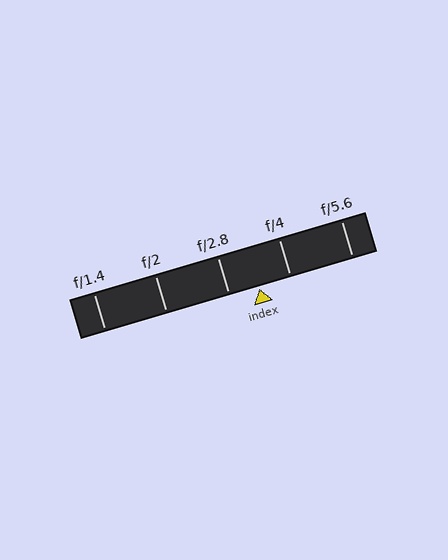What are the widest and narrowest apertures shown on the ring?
The widest aperture shown is f/1.4 and the narrowest is f/5.6.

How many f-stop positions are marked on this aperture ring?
There are 5 f-stop positions marked.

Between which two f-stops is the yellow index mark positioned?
The index mark is between f/2.8 and f/4.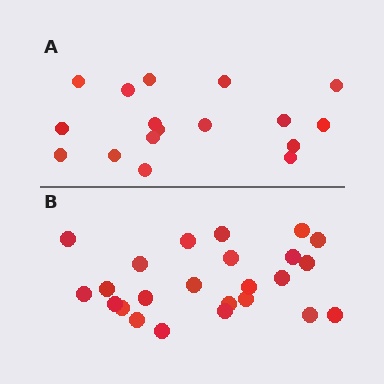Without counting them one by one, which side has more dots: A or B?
Region B (the bottom region) has more dots.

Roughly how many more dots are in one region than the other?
Region B has roughly 8 or so more dots than region A.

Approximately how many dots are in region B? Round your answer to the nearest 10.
About 20 dots. (The exact count is 24, which rounds to 20.)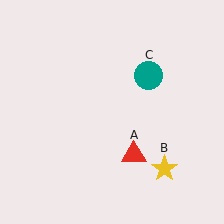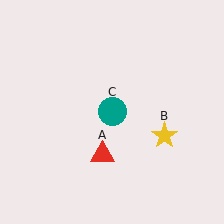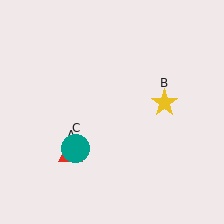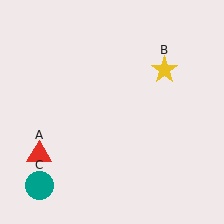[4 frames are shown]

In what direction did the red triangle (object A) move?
The red triangle (object A) moved left.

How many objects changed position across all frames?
3 objects changed position: red triangle (object A), yellow star (object B), teal circle (object C).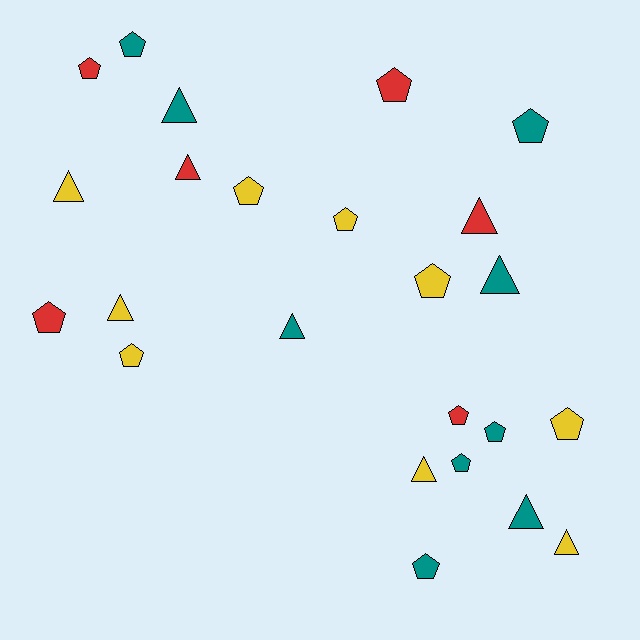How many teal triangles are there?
There are 4 teal triangles.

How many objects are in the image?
There are 24 objects.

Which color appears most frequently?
Teal, with 9 objects.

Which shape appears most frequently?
Pentagon, with 14 objects.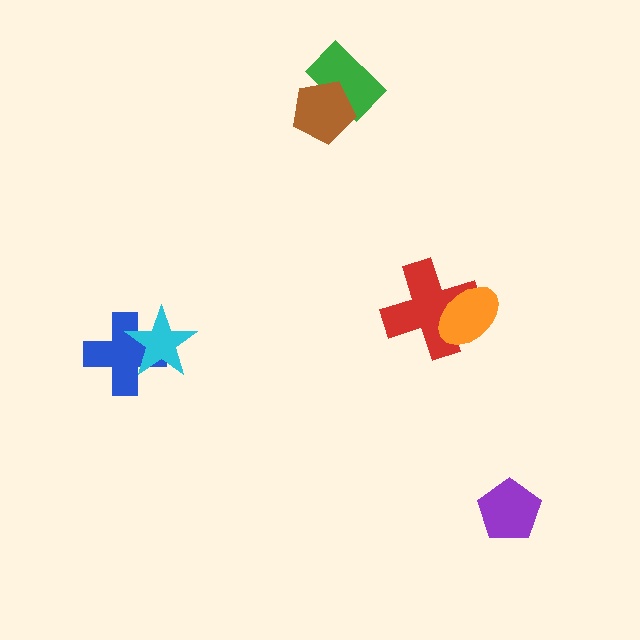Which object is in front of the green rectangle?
The brown pentagon is in front of the green rectangle.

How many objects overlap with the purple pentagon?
0 objects overlap with the purple pentagon.